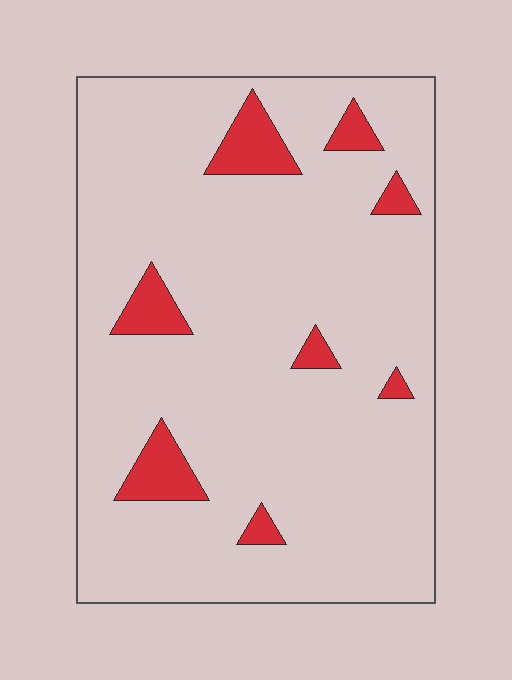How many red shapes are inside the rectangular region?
8.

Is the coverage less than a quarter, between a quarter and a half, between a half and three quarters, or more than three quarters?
Less than a quarter.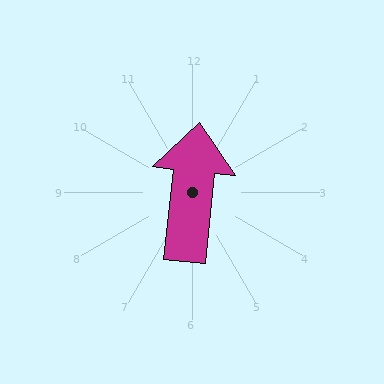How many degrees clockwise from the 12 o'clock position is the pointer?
Approximately 6 degrees.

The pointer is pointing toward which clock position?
Roughly 12 o'clock.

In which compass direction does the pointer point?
North.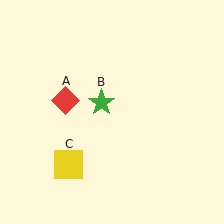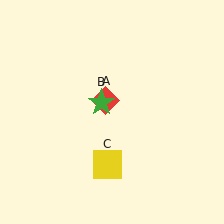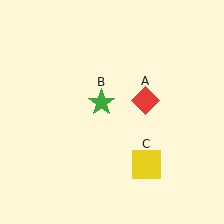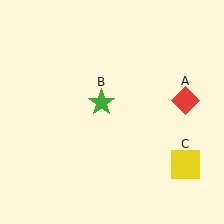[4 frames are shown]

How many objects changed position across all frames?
2 objects changed position: red diamond (object A), yellow square (object C).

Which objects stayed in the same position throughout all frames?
Green star (object B) remained stationary.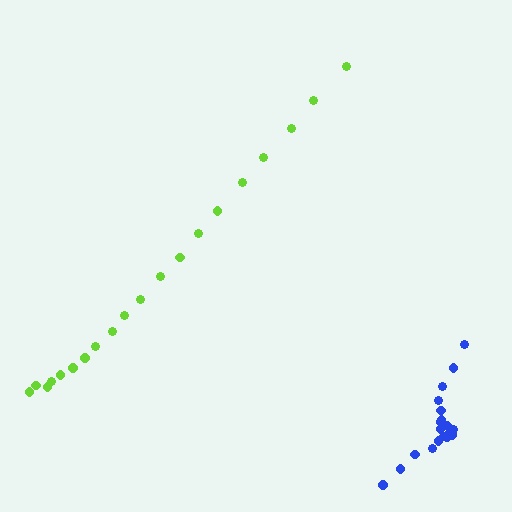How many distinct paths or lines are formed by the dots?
There are 2 distinct paths.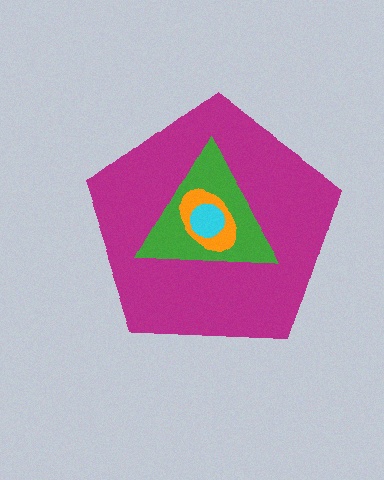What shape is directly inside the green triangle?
The orange ellipse.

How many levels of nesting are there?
4.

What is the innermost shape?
The cyan circle.